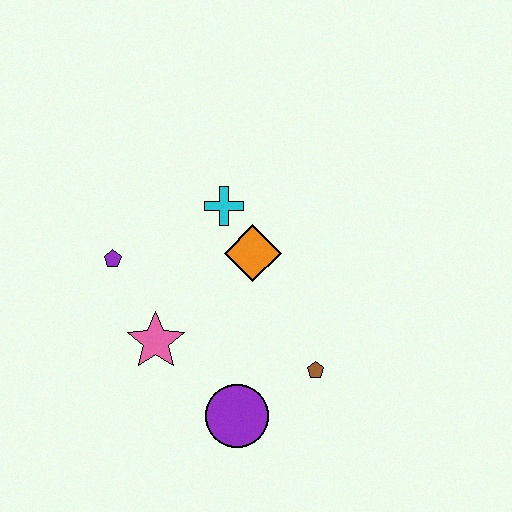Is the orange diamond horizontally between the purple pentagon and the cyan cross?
No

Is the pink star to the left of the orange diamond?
Yes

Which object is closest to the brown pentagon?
The purple circle is closest to the brown pentagon.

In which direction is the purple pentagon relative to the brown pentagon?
The purple pentagon is to the left of the brown pentagon.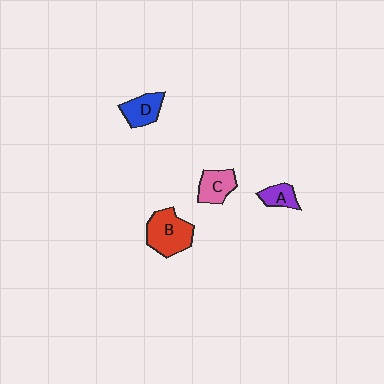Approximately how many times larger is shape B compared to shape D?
Approximately 1.6 times.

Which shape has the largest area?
Shape B (red).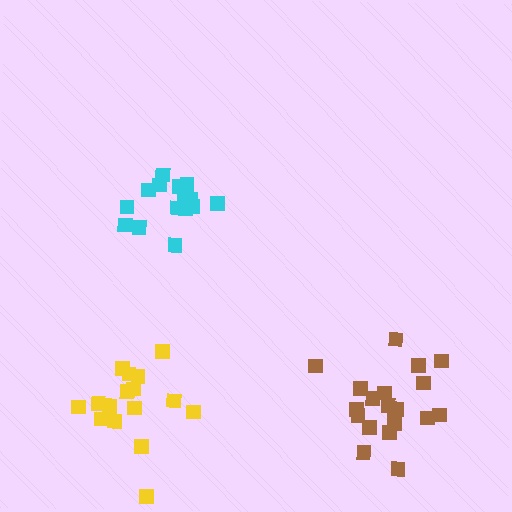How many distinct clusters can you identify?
There are 3 distinct clusters.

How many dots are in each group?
Group 1: 20 dots, Group 2: 17 dots, Group 3: 15 dots (52 total).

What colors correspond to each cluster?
The clusters are colored: brown, yellow, cyan.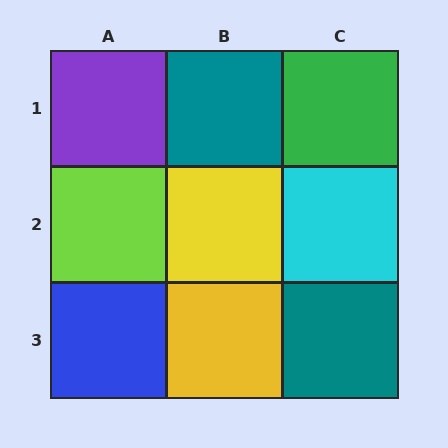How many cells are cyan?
1 cell is cyan.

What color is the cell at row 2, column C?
Cyan.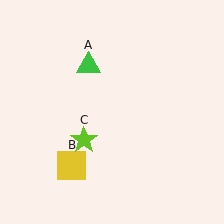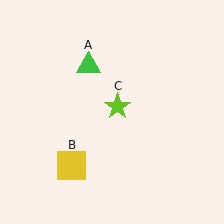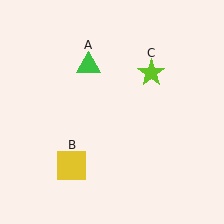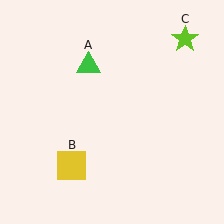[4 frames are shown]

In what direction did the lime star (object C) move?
The lime star (object C) moved up and to the right.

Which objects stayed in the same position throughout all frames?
Green triangle (object A) and yellow square (object B) remained stationary.